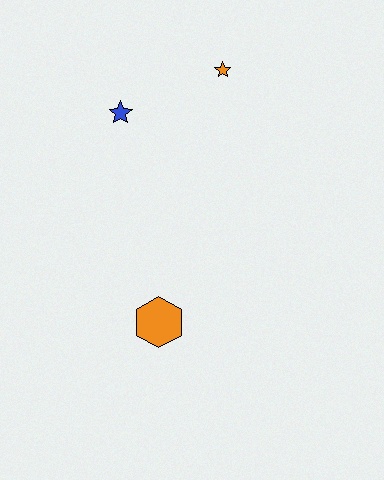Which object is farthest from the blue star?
The orange hexagon is farthest from the blue star.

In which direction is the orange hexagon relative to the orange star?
The orange hexagon is below the orange star.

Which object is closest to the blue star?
The orange star is closest to the blue star.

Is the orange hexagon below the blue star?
Yes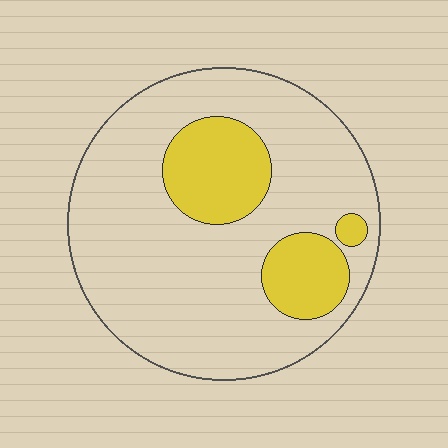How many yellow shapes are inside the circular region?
3.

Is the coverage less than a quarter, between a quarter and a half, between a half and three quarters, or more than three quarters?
Less than a quarter.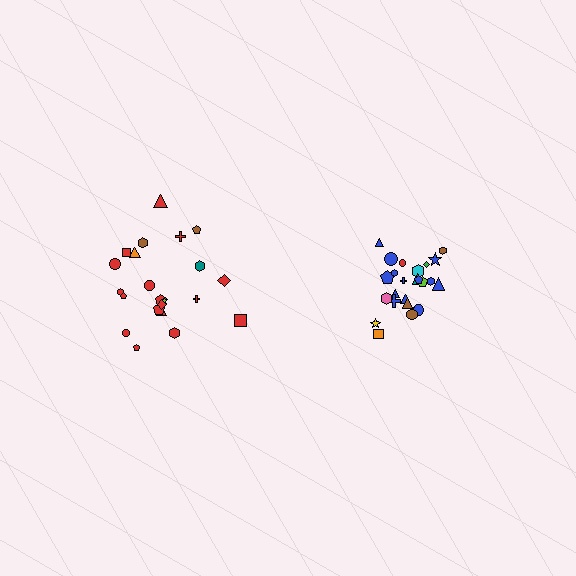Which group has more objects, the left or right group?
The right group.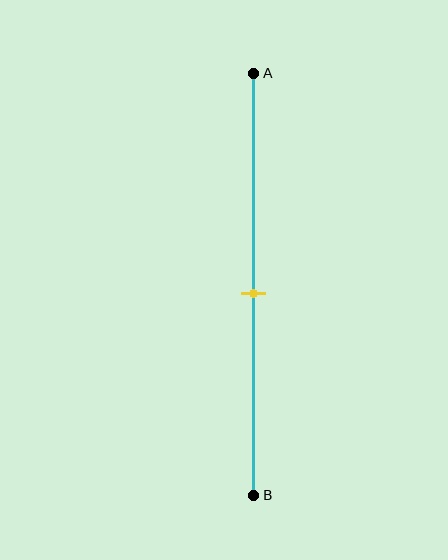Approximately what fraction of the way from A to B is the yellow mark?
The yellow mark is approximately 50% of the way from A to B.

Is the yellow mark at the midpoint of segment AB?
Yes, the mark is approximately at the midpoint.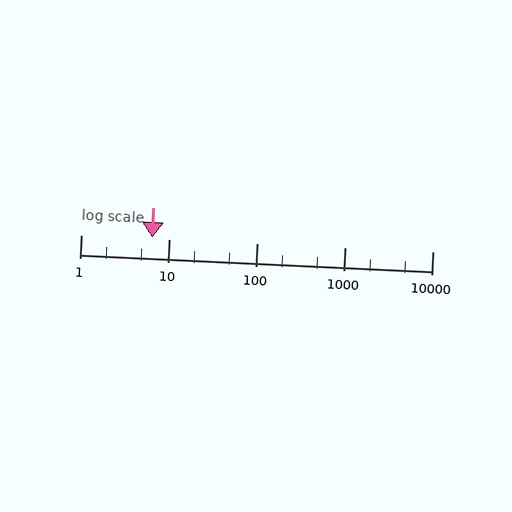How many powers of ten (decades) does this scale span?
The scale spans 4 decades, from 1 to 10000.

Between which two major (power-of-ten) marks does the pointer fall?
The pointer is between 1 and 10.